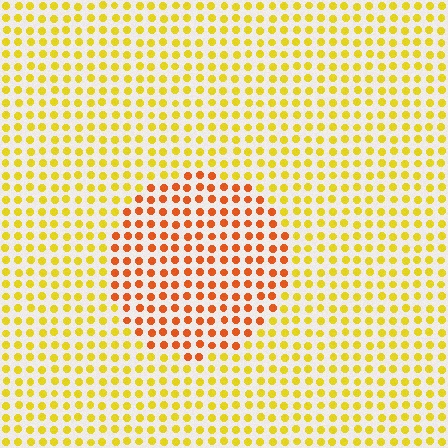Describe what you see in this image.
The image is filled with small yellow elements in a uniform arrangement. A circle-shaped region is visible where the elements are tinted to a slightly different hue, forming a subtle color boundary.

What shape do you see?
I see a circle.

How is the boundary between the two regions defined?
The boundary is defined purely by a slight shift in hue (about 38 degrees). Spacing, size, and orientation are identical on both sides.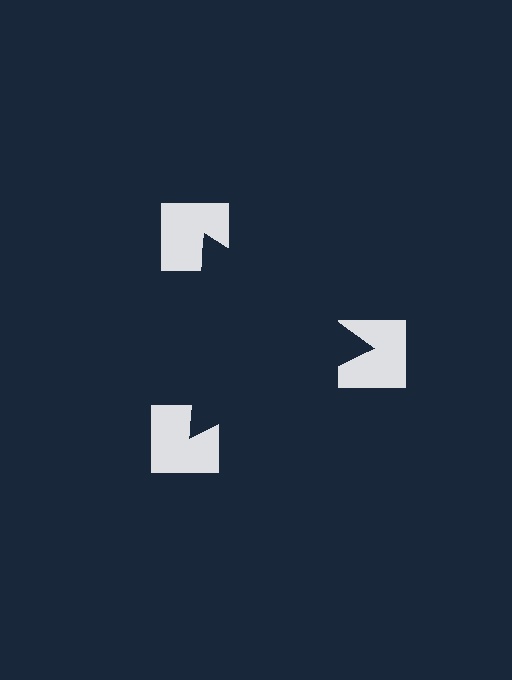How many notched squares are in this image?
There are 3 — one at each vertex of the illusory triangle.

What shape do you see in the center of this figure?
An illusory triangle — its edges are inferred from the aligned wedge cuts in the notched squares, not physically drawn.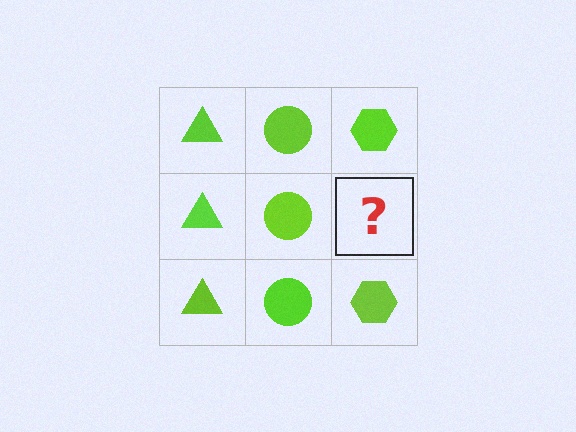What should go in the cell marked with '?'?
The missing cell should contain a lime hexagon.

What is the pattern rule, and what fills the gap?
The rule is that each column has a consistent shape. The gap should be filled with a lime hexagon.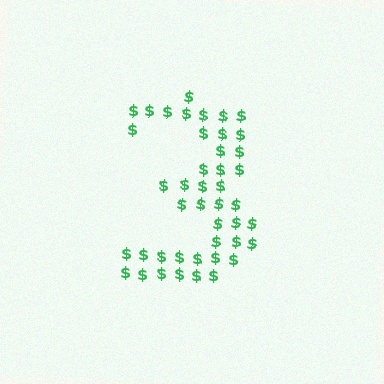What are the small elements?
The small elements are dollar signs.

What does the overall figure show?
The overall figure shows the digit 3.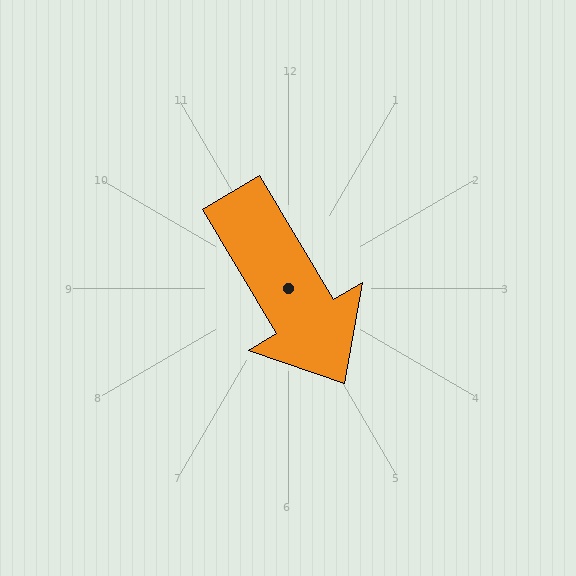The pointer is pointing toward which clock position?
Roughly 5 o'clock.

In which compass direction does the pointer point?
Southeast.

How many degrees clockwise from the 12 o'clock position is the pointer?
Approximately 149 degrees.